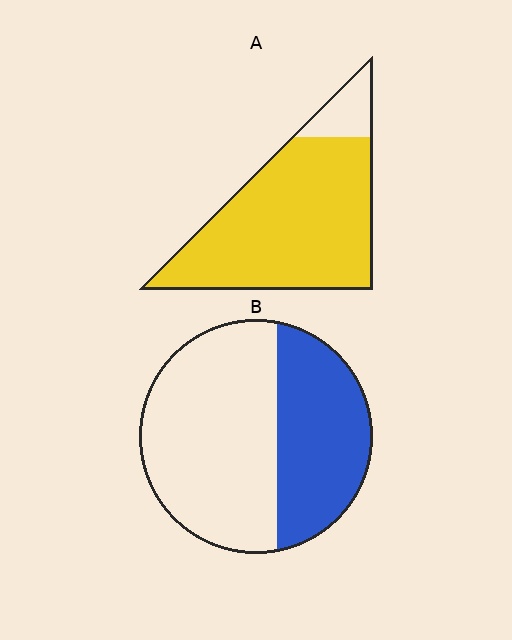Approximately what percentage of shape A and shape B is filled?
A is approximately 90% and B is approximately 40%.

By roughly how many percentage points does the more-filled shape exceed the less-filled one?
By roughly 50 percentage points (A over B).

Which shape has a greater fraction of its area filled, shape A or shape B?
Shape A.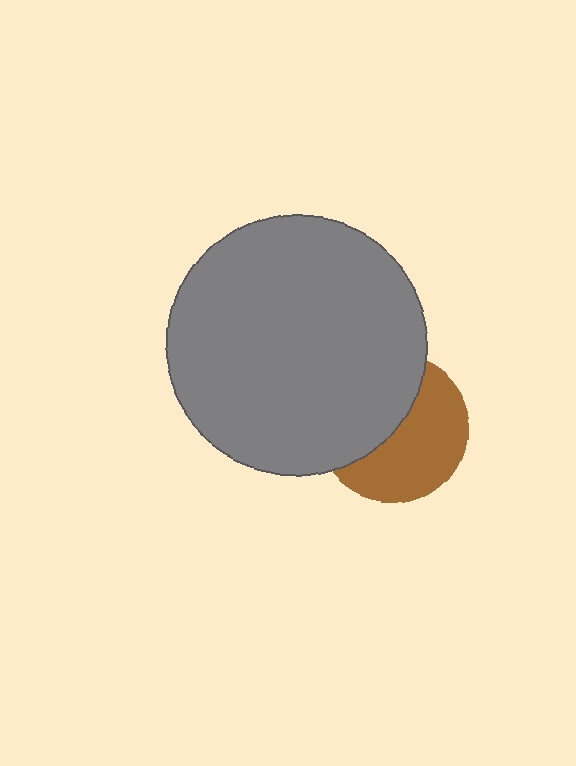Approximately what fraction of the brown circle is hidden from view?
Roughly 47% of the brown circle is hidden behind the gray circle.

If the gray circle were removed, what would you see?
You would see the complete brown circle.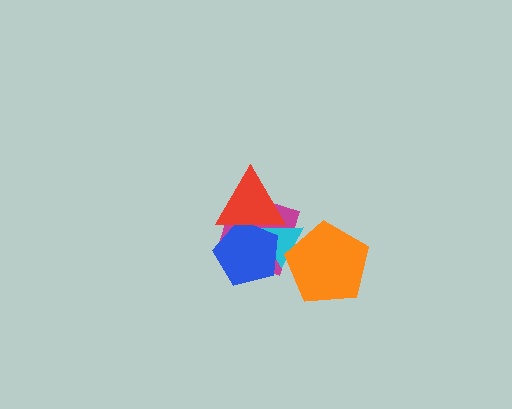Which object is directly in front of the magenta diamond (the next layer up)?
The cyan triangle is directly in front of the magenta diamond.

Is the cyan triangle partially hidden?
Yes, it is partially covered by another shape.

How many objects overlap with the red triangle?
3 objects overlap with the red triangle.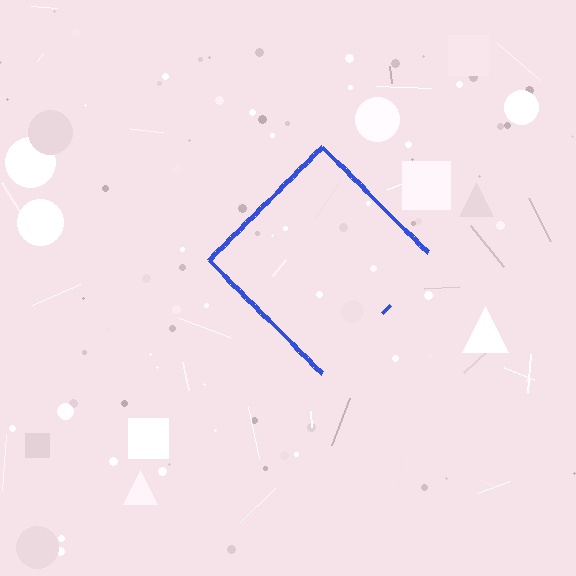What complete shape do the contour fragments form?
The contour fragments form a diamond.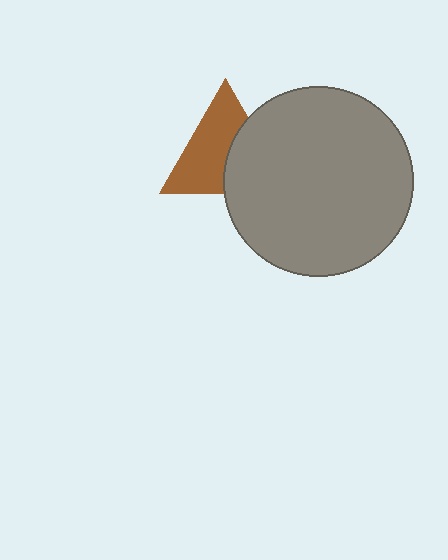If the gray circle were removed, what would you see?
You would see the complete brown triangle.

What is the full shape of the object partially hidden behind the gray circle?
The partially hidden object is a brown triangle.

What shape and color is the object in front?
The object in front is a gray circle.